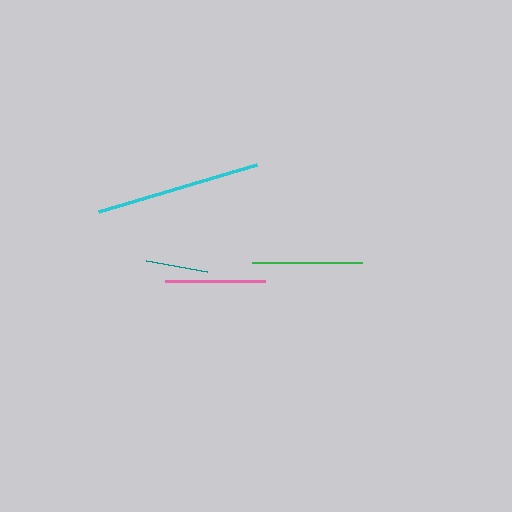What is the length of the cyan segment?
The cyan segment is approximately 164 pixels long.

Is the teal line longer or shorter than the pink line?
The pink line is longer than the teal line.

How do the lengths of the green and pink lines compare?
The green and pink lines are approximately the same length.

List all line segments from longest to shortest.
From longest to shortest: cyan, green, pink, teal.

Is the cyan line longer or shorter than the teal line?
The cyan line is longer than the teal line.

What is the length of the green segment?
The green segment is approximately 109 pixels long.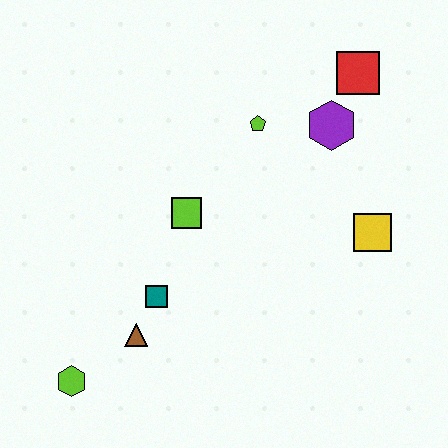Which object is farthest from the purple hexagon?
The lime hexagon is farthest from the purple hexagon.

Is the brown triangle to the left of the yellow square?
Yes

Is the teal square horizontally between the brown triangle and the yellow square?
Yes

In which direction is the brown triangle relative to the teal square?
The brown triangle is below the teal square.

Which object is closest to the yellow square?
The purple hexagon is closest to the yellow square.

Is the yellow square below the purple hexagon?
Yes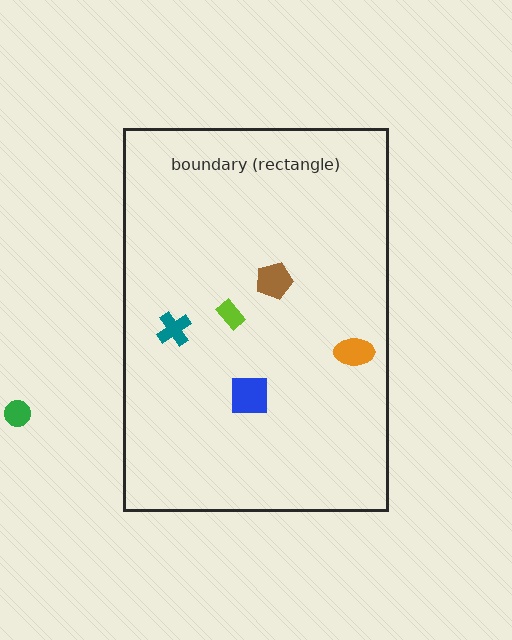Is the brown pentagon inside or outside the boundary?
Inside.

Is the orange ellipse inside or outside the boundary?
Inside.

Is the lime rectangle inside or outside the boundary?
Inside.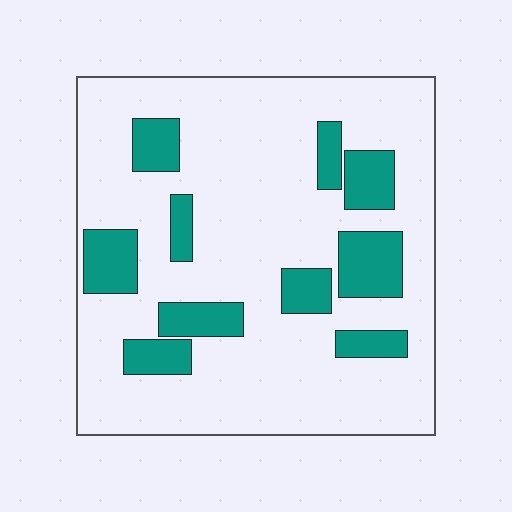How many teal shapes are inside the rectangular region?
10.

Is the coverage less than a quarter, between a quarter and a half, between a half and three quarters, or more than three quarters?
Less than a quarter.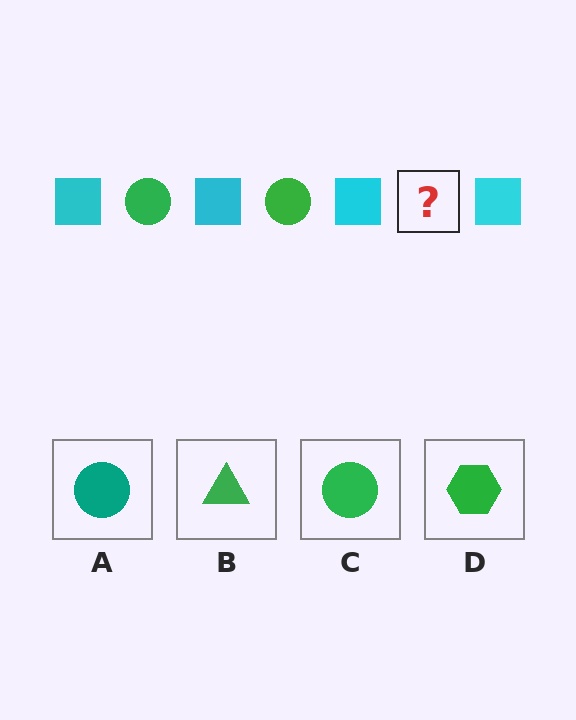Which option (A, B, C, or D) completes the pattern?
C.